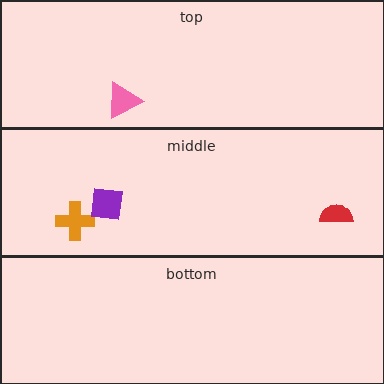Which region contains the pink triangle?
The top region.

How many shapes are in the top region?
1.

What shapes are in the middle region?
The orange cross, the red semicircle, the purple square.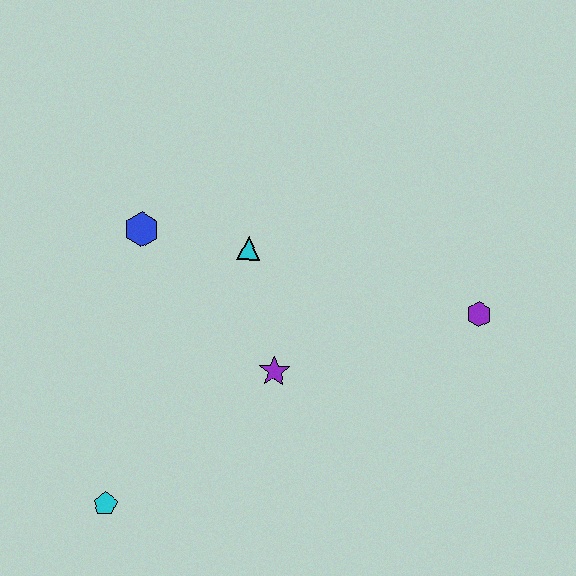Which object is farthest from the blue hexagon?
The purple hexagon is farthest from the blue hexagon.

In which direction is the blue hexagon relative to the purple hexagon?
The blue hexagon is to the left of the purple hexagon.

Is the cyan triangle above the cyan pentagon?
Yes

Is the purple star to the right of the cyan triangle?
Yes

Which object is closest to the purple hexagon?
The purple star is closest to the purple hexagon.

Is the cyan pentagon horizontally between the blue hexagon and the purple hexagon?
No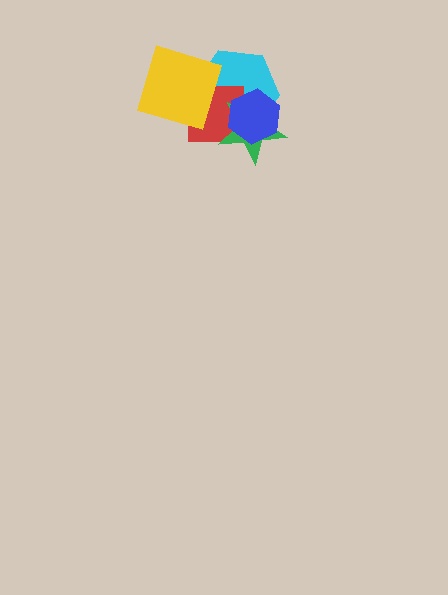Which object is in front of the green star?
The blue hexagon is in front of the green star.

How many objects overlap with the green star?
3 objects overlap with the green star.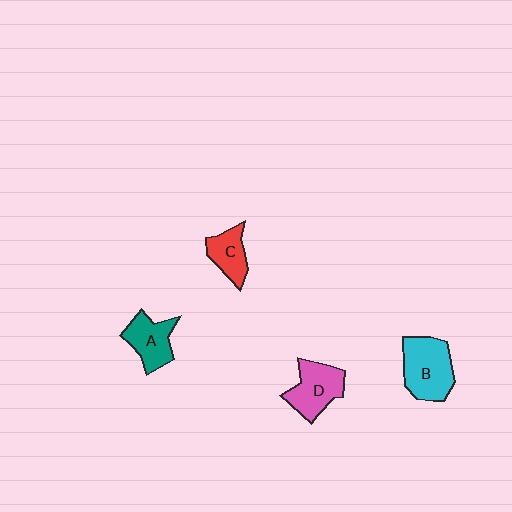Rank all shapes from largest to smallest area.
From largest to smallest: B (cyan), D (pink), A (teal), C (red).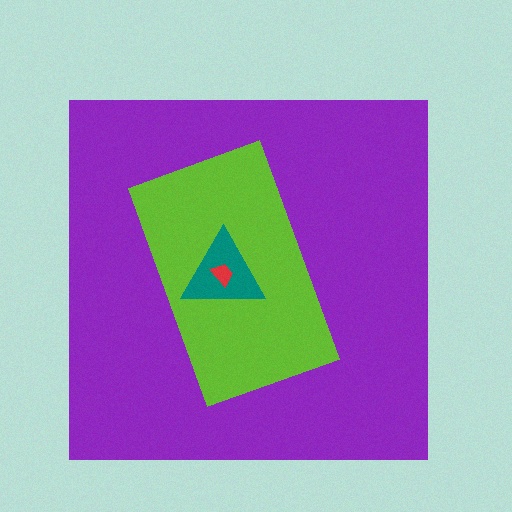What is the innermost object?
The red trapezoid.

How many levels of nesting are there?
4.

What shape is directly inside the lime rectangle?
The teal triangle.